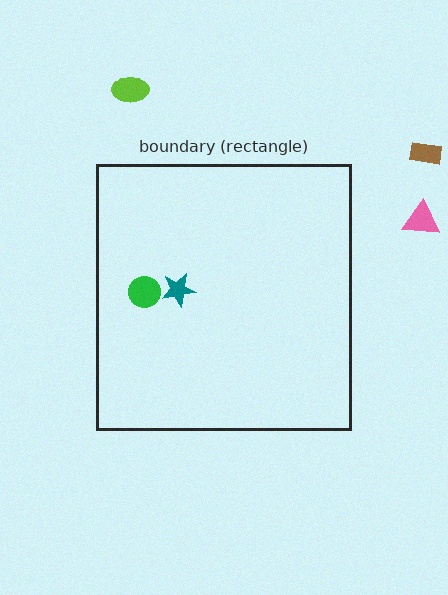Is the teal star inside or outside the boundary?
Inside.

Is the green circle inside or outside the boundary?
Inside.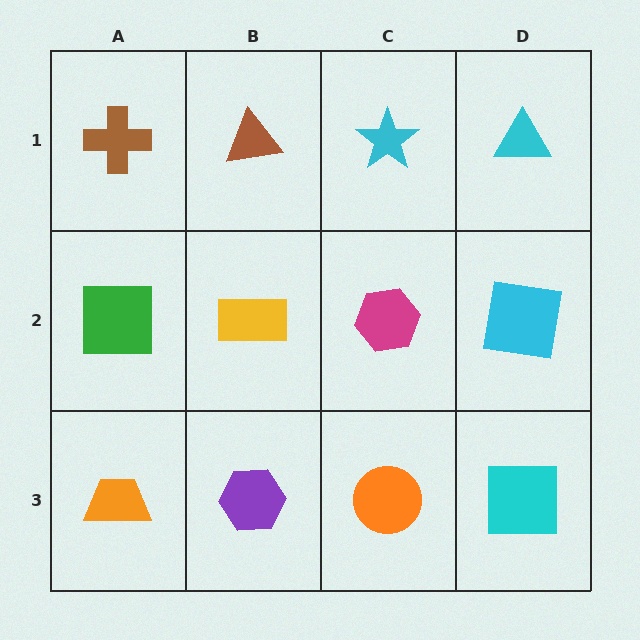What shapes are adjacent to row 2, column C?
A cyan star (row 1, column C), an orange circle (row 3, column C), a yellow rectangle (row 2, column B), a cyan square (row 2, column D).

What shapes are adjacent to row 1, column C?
A magenta hexagon (row 2, column C), a brown triangle (row 1, column B), a cyan triangle (row 1, column D).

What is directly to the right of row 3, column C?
A cyan square.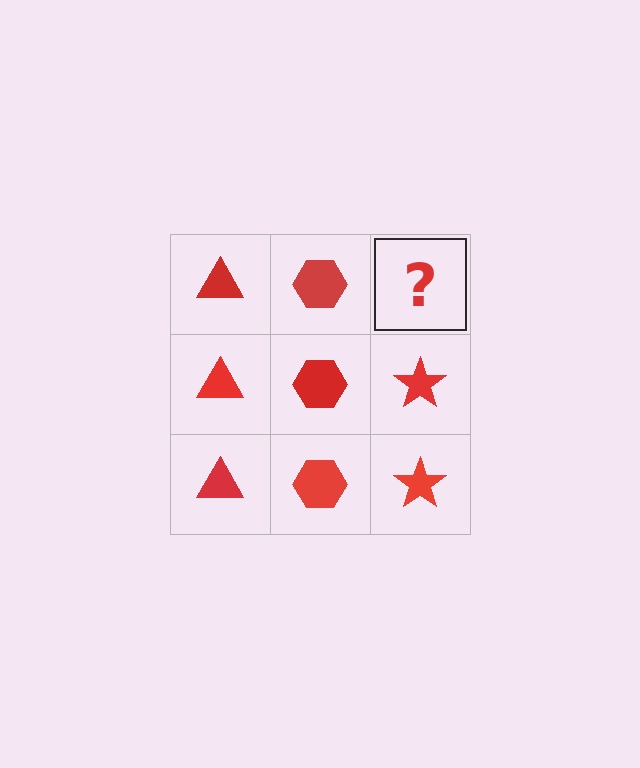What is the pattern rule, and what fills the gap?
The rule is that each column has a consistent shape. The gap should be filled with a red star.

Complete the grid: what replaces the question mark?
The question mark should be replaced with a red star.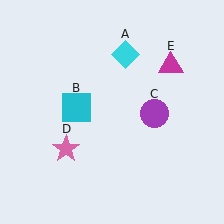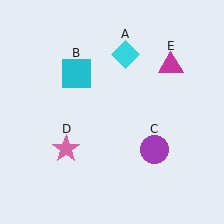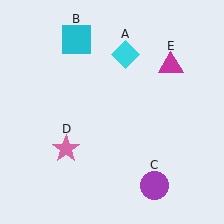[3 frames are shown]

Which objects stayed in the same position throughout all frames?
Cyan diamond (object A) and pink star (object D) and magenta triangle (object E) remained stationary.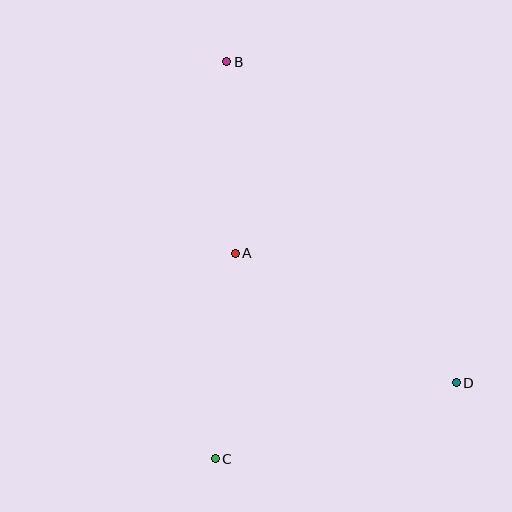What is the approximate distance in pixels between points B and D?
The distance between B and D is approximately 395 pixels.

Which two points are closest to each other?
Points A and B are closest to each other.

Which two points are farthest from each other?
Points B and C are farthest from each other.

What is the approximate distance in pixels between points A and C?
The distance between A and C is approximately 207 pixels.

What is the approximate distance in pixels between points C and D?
The distance between C and D is approximately 253 pixels.